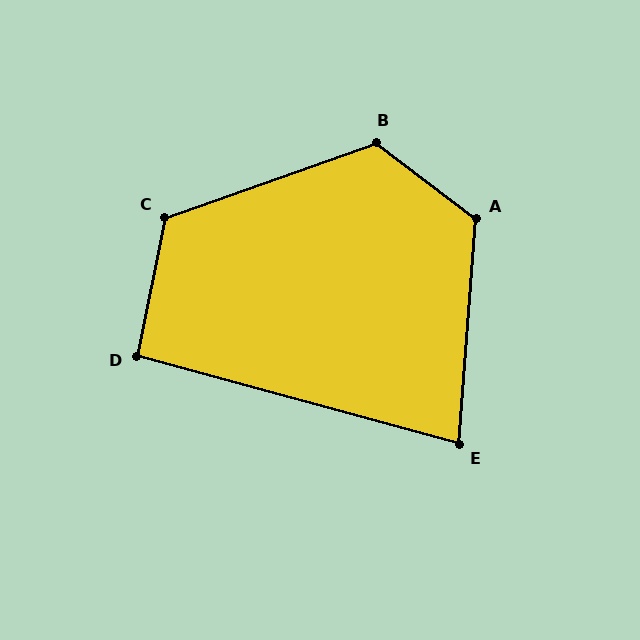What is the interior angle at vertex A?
Approximately 123 degrees (obtuse).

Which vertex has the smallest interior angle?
E, at approximately 79 degrees.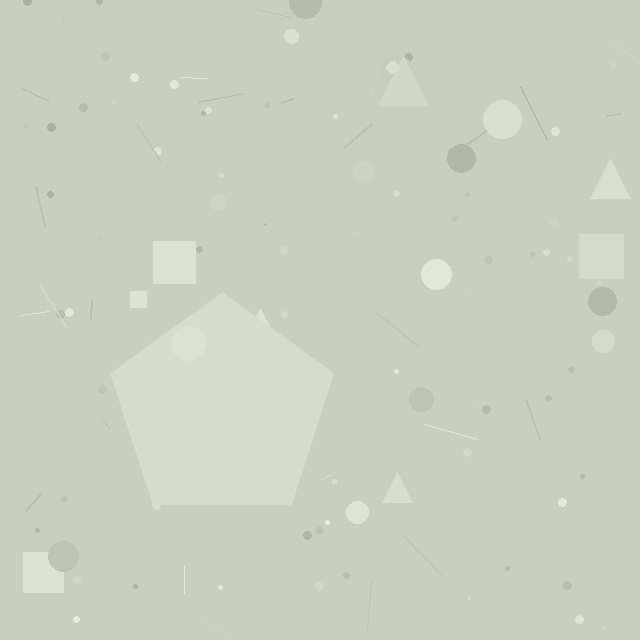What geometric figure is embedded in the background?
A pentagon is embedded in the background.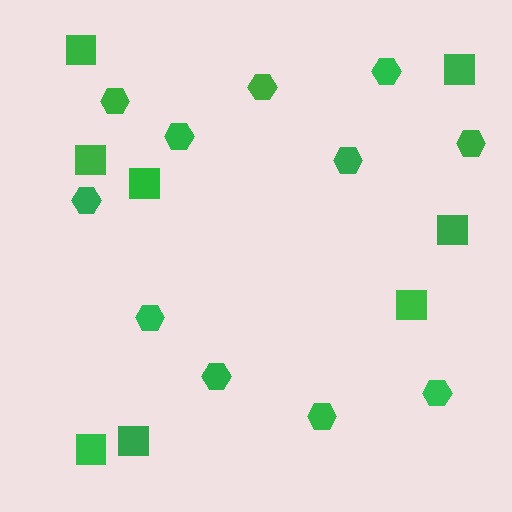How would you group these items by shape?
There are 2 groups: one group of hexagons (11) and one group of squares (8).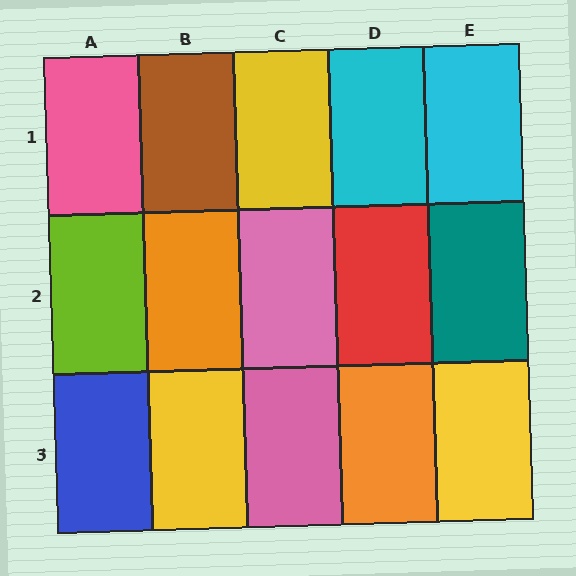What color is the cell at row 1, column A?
Pink.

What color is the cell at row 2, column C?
Pink.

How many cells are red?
1 cell is red.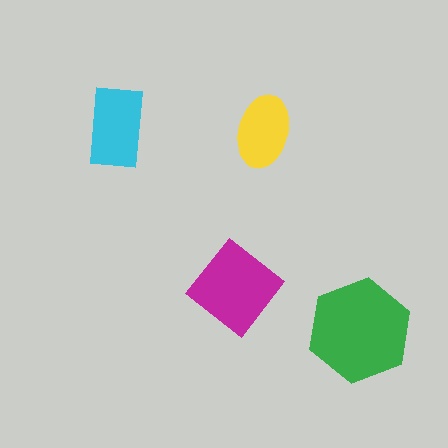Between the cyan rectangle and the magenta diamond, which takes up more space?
The magenta diamond.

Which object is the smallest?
The yellow ellipse.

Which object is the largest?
The green hexagon.